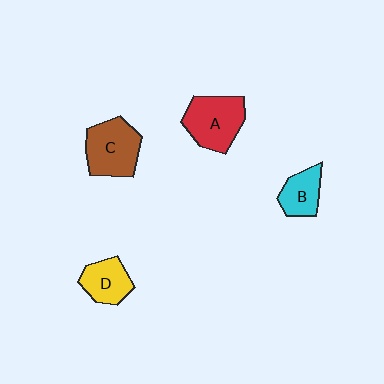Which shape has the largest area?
Shape C (brown).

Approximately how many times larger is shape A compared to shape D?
Approximately 1.5 times.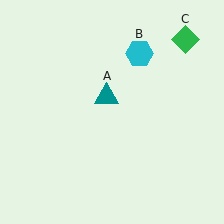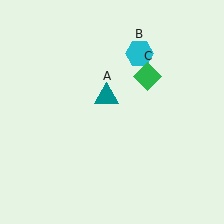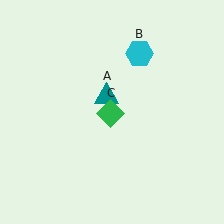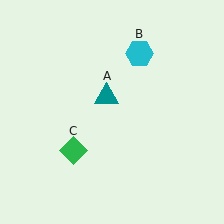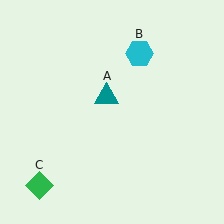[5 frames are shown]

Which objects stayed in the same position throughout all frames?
Teal triangle (object A) and cyan hexagon (object B) remained stationary.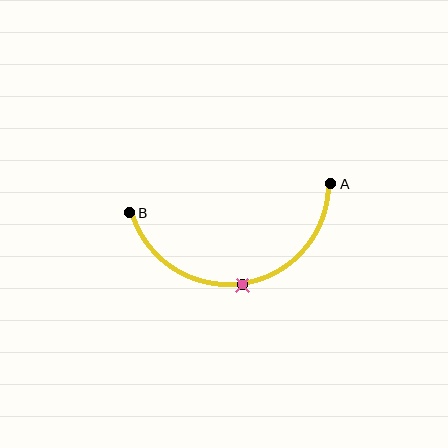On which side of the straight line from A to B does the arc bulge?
The arc bulges below the straight line connecting A and B.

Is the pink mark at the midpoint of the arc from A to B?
Yes. The pink mark lies on the arc at equal arc-length from both A and B — it is the arc midpoint.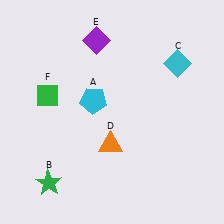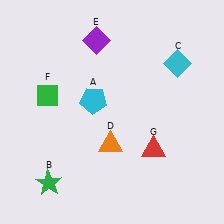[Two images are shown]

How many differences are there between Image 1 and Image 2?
There is 1 difference between the two images.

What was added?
A red triangle (G) was added in Image 2.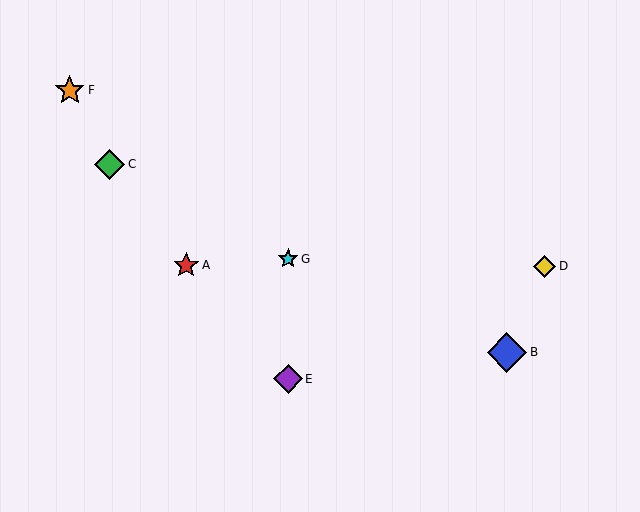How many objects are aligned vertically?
2 objects (E, G) are aligned vertically.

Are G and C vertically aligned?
No, G is at x≈288 and C is at x≈110.